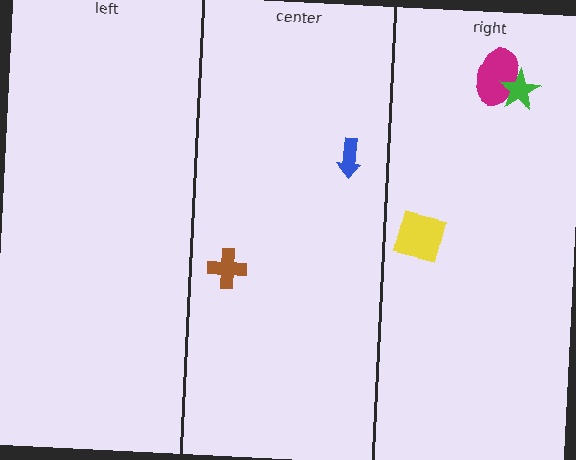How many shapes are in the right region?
3.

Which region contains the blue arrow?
The center region.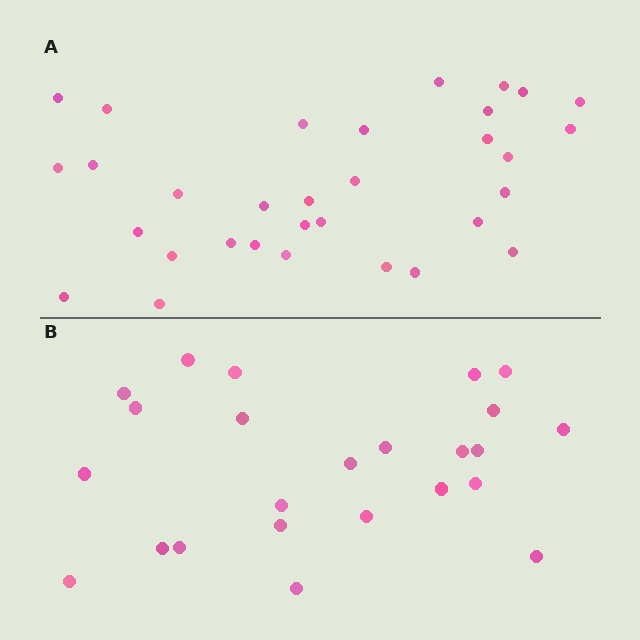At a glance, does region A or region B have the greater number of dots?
Region A (the top region) has more dots.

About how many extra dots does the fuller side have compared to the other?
Region A has roughly 8 or so more dots than region B.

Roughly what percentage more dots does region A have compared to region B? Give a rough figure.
About 35% more.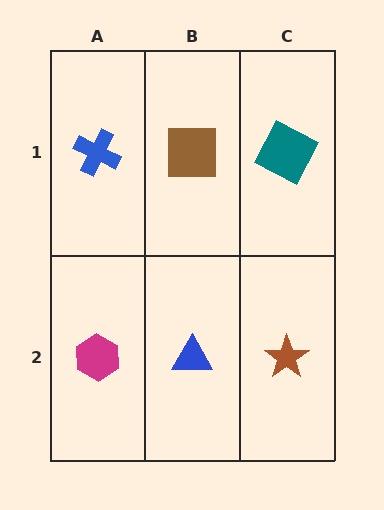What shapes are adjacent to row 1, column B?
A blue triangle (row 2, column B), a blue cross (row 1, column A), a teal square (row 1, column C).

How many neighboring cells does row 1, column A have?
2.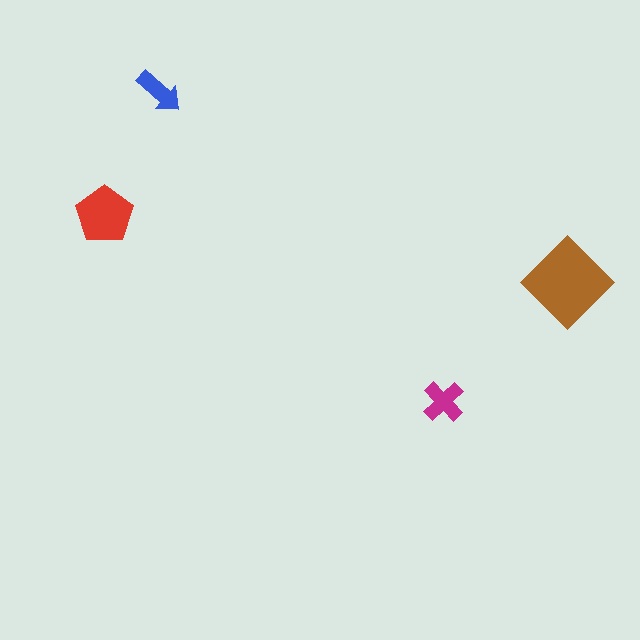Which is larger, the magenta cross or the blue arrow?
The magenta cross.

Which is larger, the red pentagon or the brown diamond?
The brown diamond.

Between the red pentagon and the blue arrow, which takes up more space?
The red pentagon.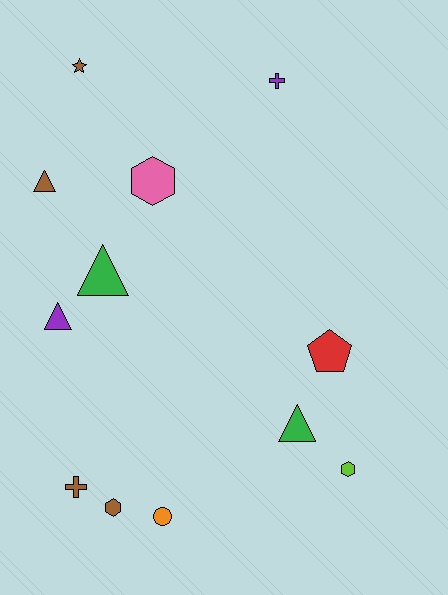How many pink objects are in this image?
There is 1 pink object.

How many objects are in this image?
There are 12 objects.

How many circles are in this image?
There is 1 circle.